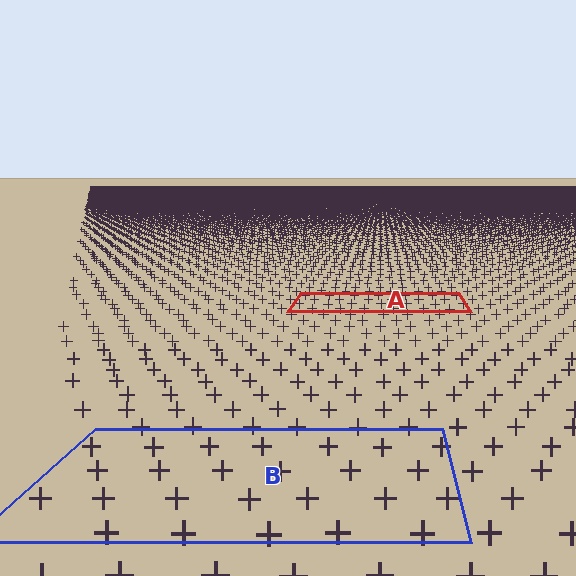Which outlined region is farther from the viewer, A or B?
Region A is farther from the viewer — the texture elements inside it appear smaller and more densely packed.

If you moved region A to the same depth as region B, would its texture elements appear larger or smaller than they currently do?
They would appear larger. At a closer depth, the same texture elements are projected at a bigger on-screen size.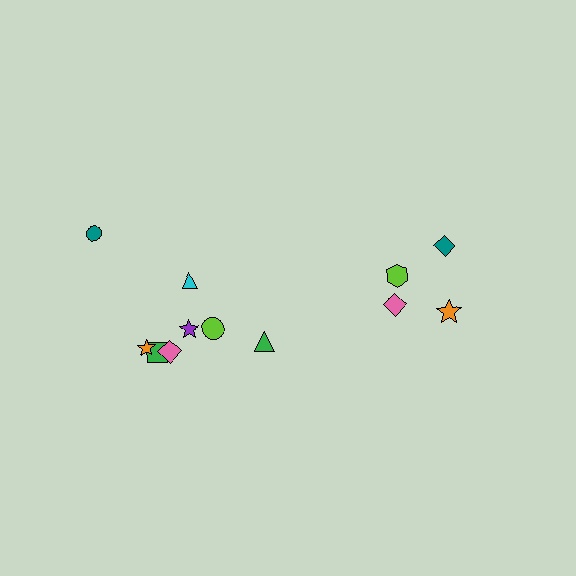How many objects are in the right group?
There are 4 objects.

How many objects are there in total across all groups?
There are 12 objects.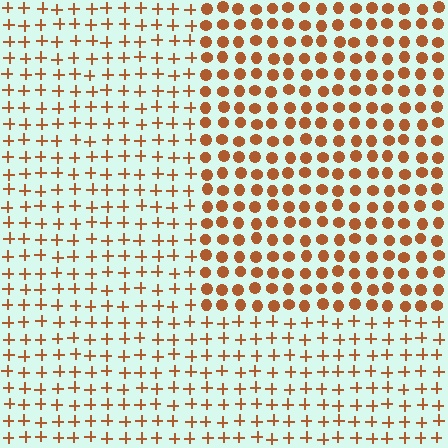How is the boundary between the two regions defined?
The boundary is defined by a change in element shape: circles inside vs. plus signs outside. All elements share the same color and spacing.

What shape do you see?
I see a rectangle.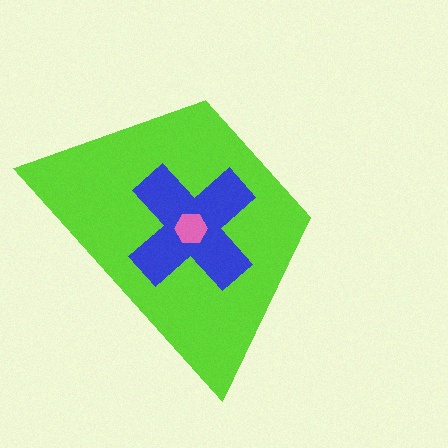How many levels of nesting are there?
3.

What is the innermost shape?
The pink hexagon.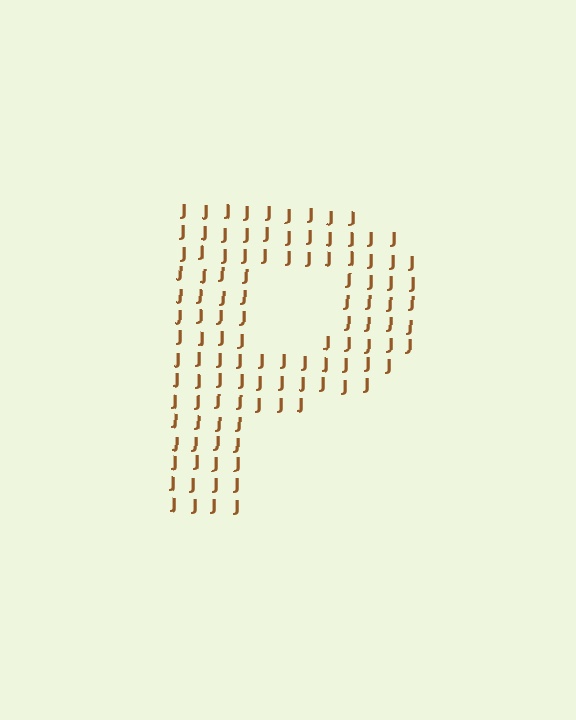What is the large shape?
The large shape is the letter P.